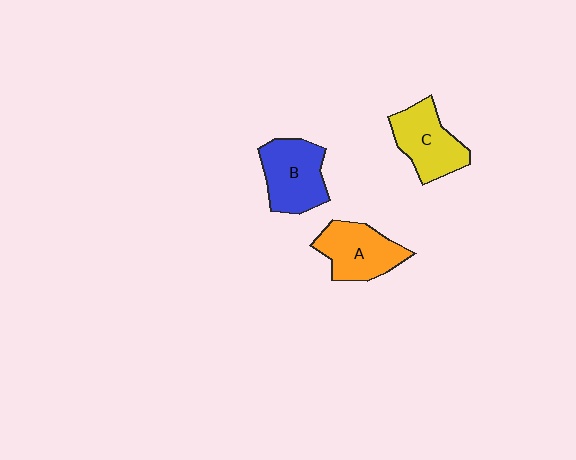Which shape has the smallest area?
Shape C (yellow).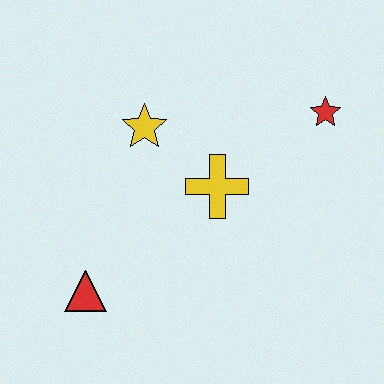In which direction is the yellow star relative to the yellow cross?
The yellow star is to the left of the yellow cross.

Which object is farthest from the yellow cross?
The red triangle is farthest from the yellow cross.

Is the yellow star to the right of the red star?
No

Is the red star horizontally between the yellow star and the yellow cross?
No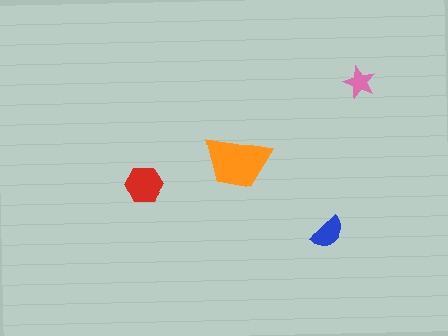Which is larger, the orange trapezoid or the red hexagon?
The orange trapezoid.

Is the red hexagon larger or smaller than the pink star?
Larger.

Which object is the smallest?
The pink star.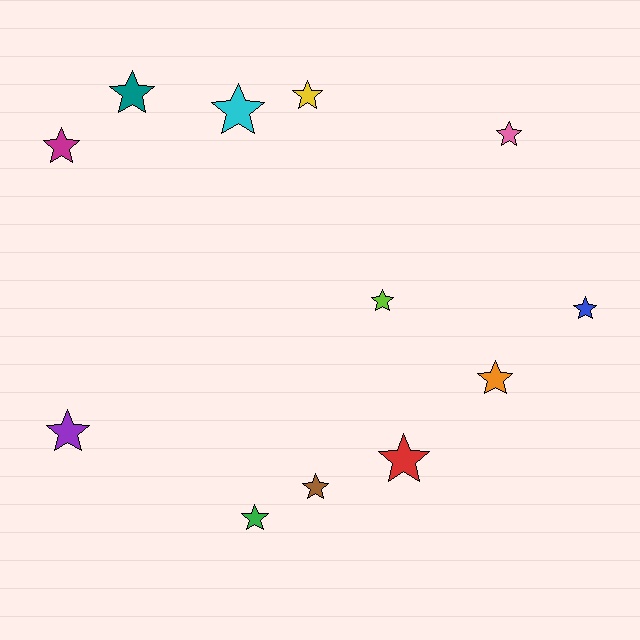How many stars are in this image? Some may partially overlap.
There are 12 stars.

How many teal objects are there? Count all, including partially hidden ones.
There is 1 teal object.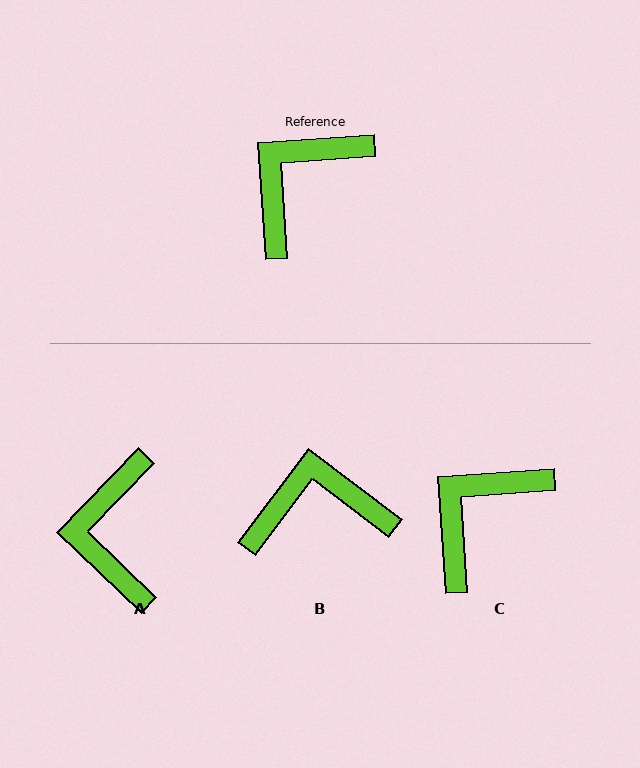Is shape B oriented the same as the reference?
No, it is off by about 41 degrees.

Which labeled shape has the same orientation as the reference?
C.